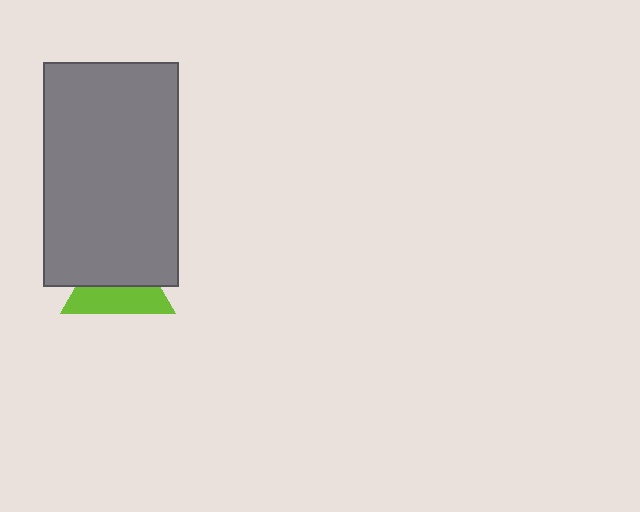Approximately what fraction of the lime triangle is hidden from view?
Roughly 55% of the lime triangle is hidden behind the gray rectangle.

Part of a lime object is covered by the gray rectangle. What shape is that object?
It is a triangle.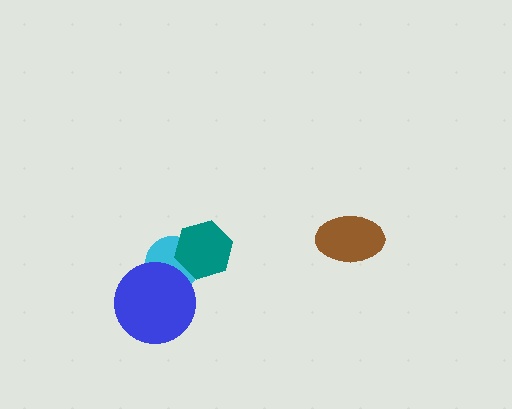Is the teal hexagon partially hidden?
No, no other shape covers it.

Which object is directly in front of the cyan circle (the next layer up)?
The teal hexagon is directly in front of the cyan circle.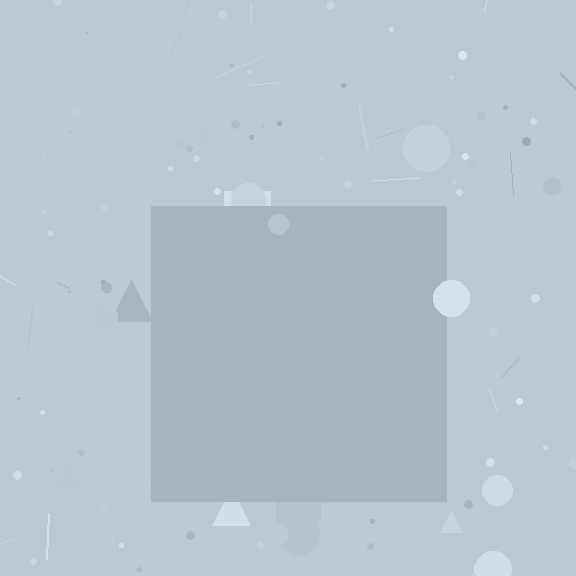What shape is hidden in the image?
A square is hidden in the image.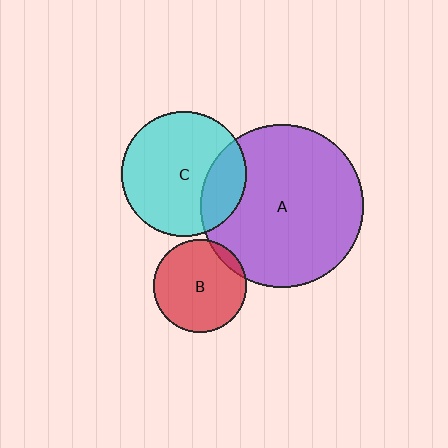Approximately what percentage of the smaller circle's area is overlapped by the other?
Approximately 5%.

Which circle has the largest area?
Circle A (purple).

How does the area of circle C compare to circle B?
Approximately 1.8 times.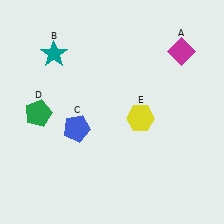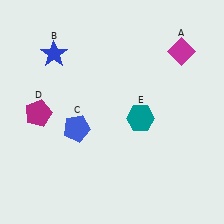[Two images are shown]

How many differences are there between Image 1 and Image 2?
There are 3 differences between the two images.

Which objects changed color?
B changed from teal to blue. D changed from green to magenta. E changed from yellow to teal.